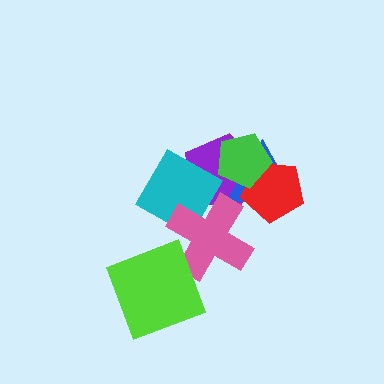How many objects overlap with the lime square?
0 objects overlap with the lime square.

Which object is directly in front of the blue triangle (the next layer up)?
The red pentagon is directly in front of the blue triangle.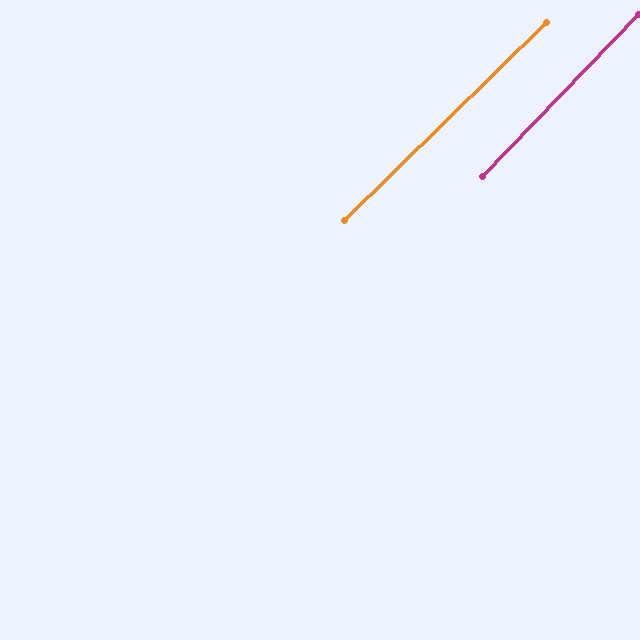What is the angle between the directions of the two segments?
Approximately 2 degrees.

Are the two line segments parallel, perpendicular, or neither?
Parallel — their directions differ by only 1.7°.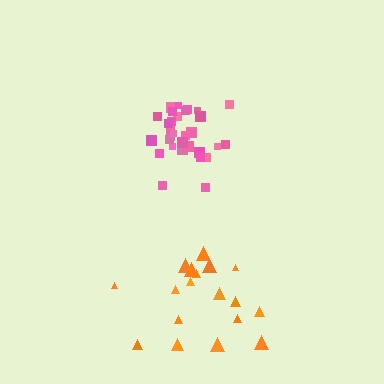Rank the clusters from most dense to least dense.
pink, orange.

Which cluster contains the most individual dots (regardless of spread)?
Pink (33).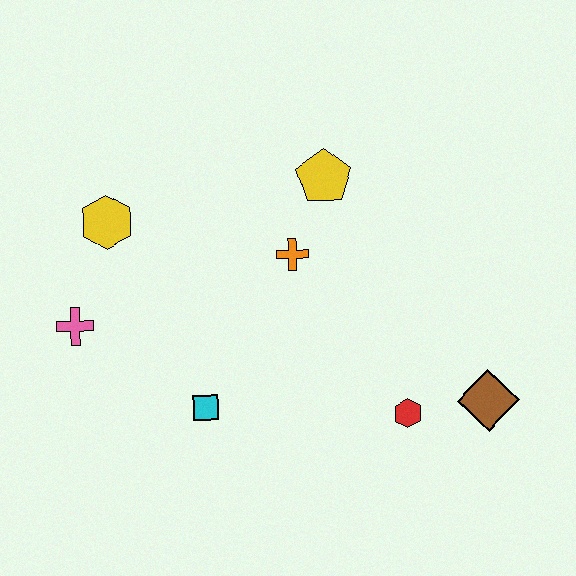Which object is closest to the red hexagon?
The brown diamond is closest to the red hexagon.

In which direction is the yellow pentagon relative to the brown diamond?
The yellow pentagon is above the brown diamond.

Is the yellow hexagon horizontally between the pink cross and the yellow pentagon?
Yes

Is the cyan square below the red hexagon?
No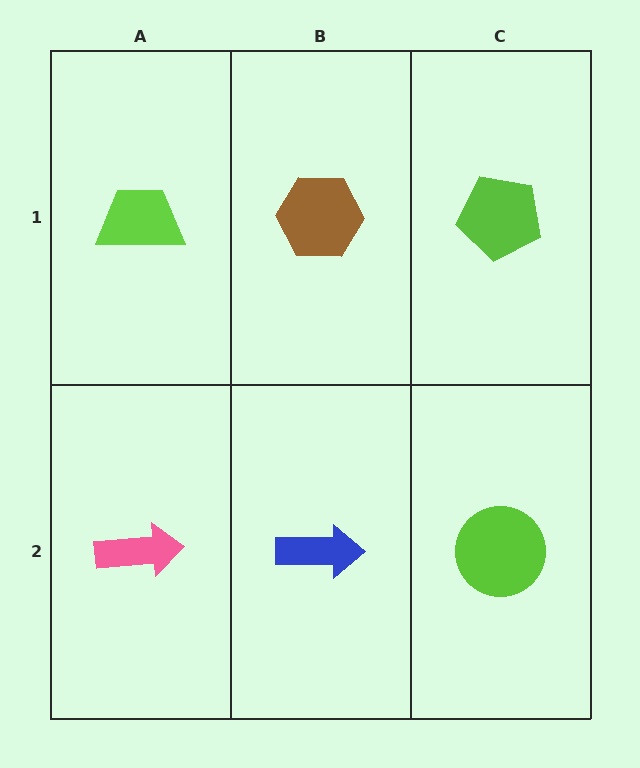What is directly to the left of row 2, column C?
A blue arrow.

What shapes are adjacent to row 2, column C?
A lime pentagon (row 1, column C), a blue arrow (row 2, column B).